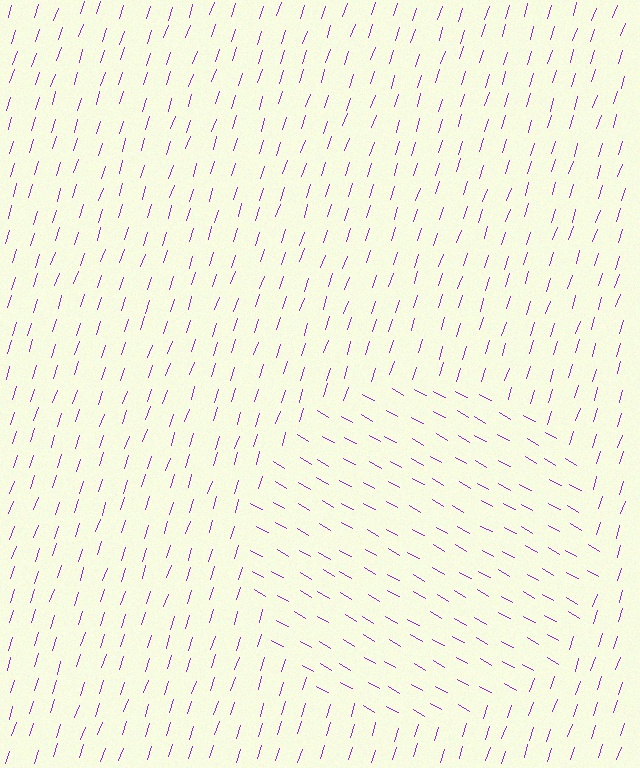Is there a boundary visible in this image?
Yes, there is a texture boundary formed by a change in line orientation.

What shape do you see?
I see a circle.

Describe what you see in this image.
The image is filled with small purple line segments. A circle region in the image has lines oriented differently from the surrounding lines, creating a visible texture boundary.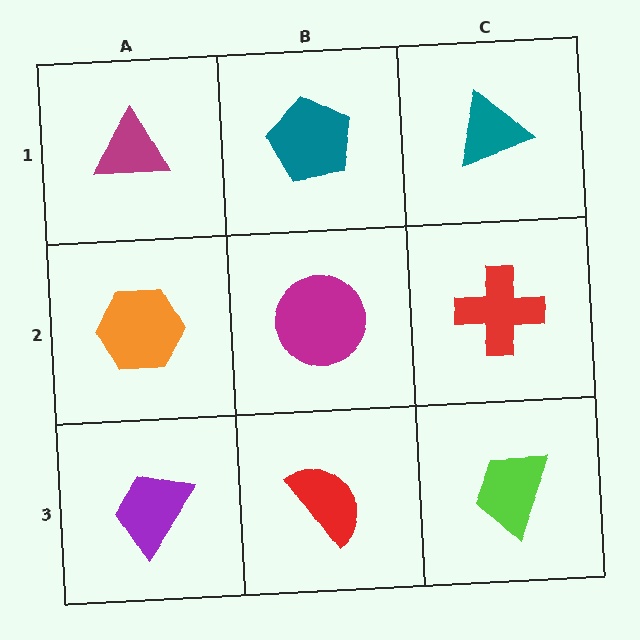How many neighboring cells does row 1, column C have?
2.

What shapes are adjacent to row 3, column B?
A magenta circle (row 2, column B), a purple trapezoid (row 3, column A), a lime trapezoid (row 3, column C).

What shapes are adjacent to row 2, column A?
A magenta triangle (row 1, column A), a purple trapezoid (row 3, column A), a magenta circle (row 2, column B).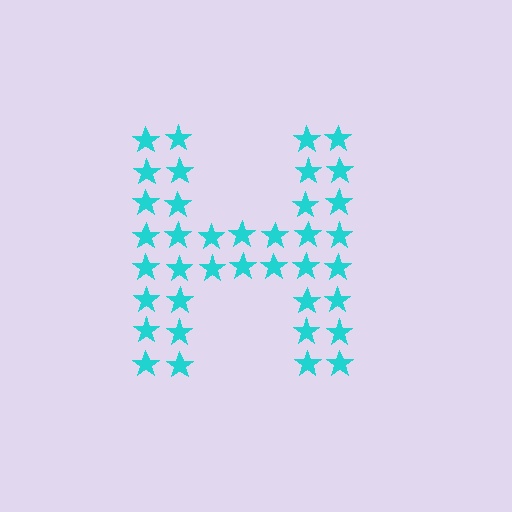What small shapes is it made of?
It is made of small stars.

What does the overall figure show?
The overall figure shows the letter H.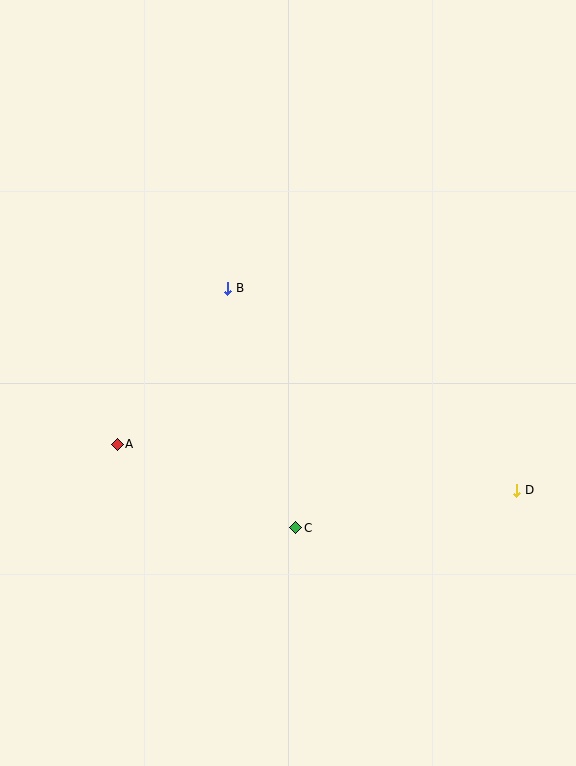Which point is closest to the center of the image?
Point B at (228, 288) is closest to the center.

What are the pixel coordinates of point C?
Point C is at (296, 528).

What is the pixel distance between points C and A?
The distance between C and A is 197 pixels.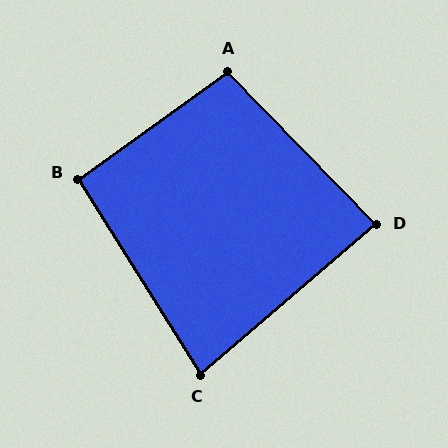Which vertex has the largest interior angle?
A, at approximately 98 degrees.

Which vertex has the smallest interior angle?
C, at approximately 82 degrees.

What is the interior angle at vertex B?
Approximately 94 degrees (approximately right).